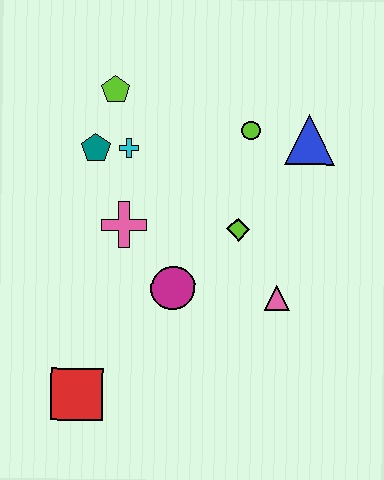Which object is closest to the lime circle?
The blue triangle is closest to the lime circle.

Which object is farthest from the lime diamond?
The red square is farthest from the lime diamond.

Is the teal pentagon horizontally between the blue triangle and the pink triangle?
No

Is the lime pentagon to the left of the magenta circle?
Yes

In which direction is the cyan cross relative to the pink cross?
The cyan cross is above the pink cross.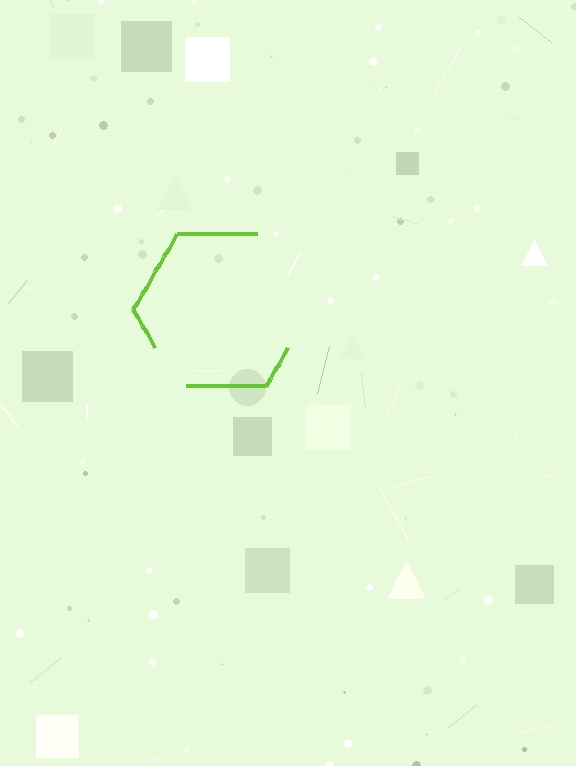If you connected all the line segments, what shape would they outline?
They would outline a hexagon.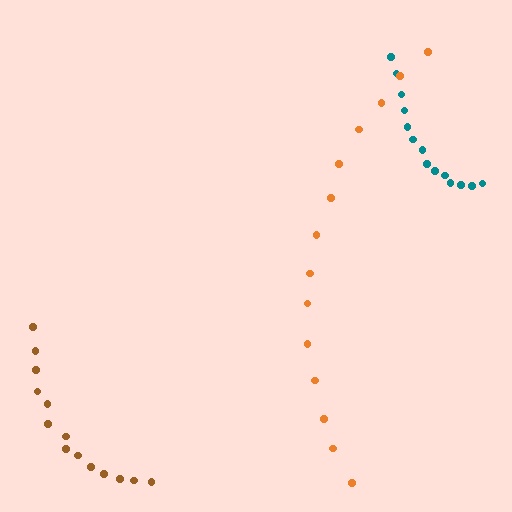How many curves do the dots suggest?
There are 3 distinct paths.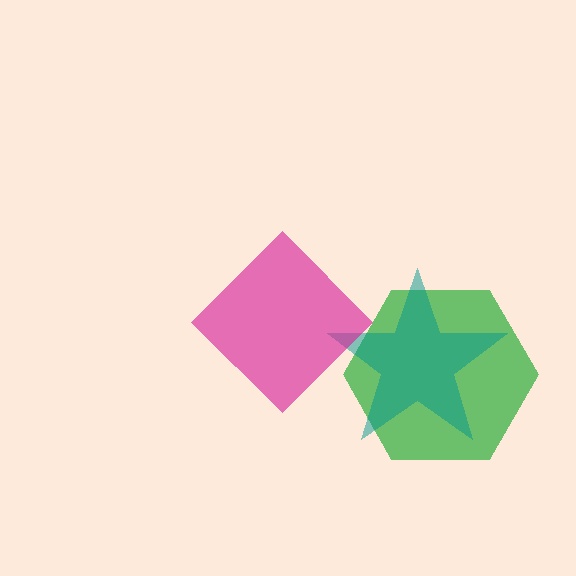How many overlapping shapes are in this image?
There are 3 overlapping shapes in the image.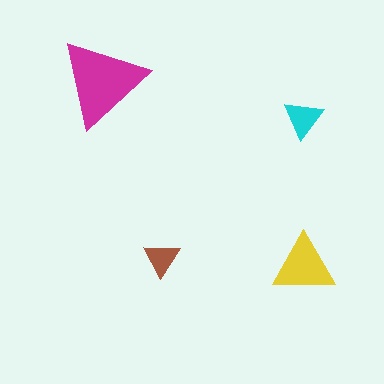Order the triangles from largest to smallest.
the magenta one, the yellow one, the cyan one, the brown one.